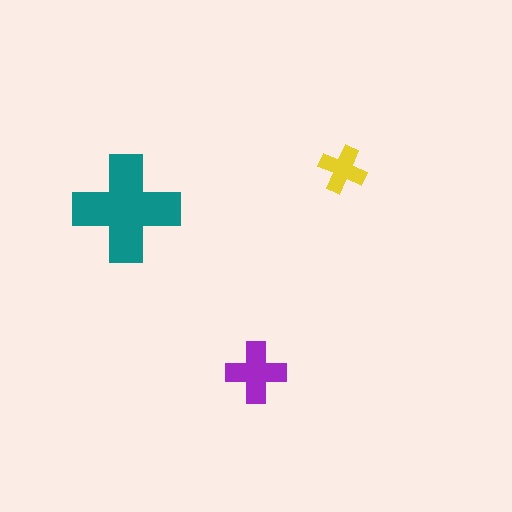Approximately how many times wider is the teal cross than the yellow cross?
About 2.5 times wider.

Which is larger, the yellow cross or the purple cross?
The purple one.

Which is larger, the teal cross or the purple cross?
The teal one.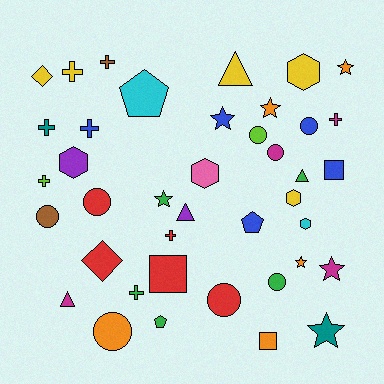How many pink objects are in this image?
There is 1 pink object.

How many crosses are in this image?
There are 8 crosses.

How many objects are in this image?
There are 40 objects.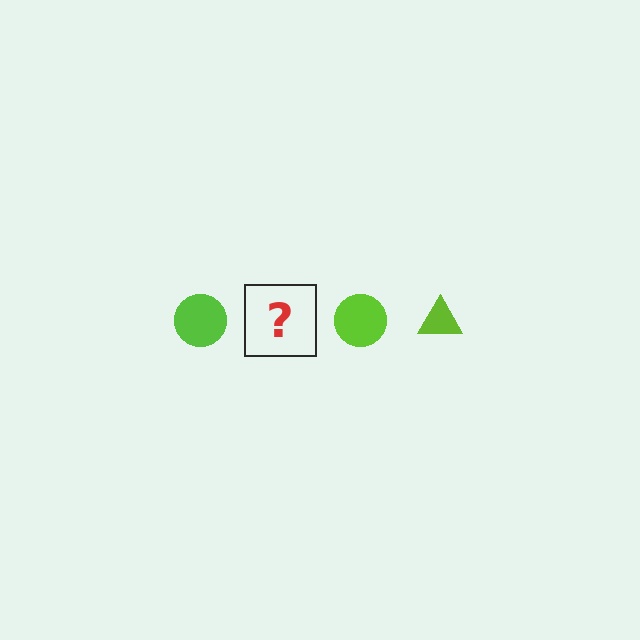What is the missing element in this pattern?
The missing element is a lime triangle.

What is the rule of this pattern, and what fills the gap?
The rule is that the pattern cycles through circle, triangle shapes in lime. The gap should be filled with a lime triangle.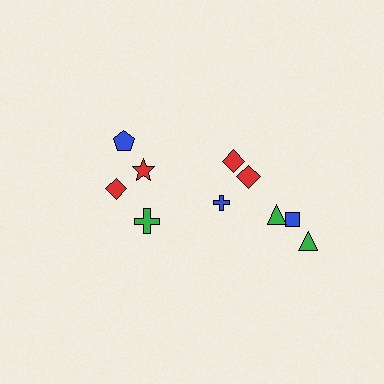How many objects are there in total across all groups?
There are 10 objects.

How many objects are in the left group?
There are 4 objects.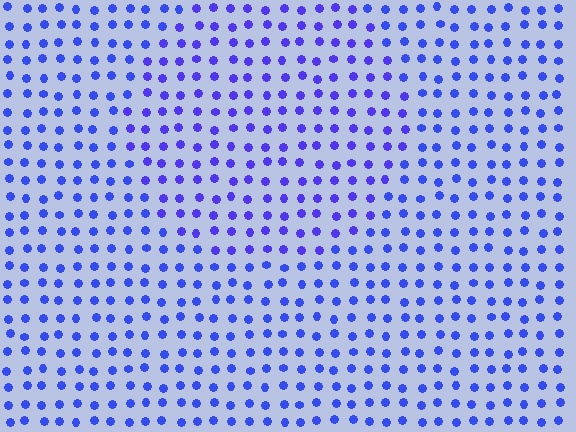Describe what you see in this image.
The image is filled with small blue elements in a uniform arrangement. A circle-shaped region is visible where the elements are tinted to a slightly different hue, forming a subtle color boundary.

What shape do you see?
I see a circle.